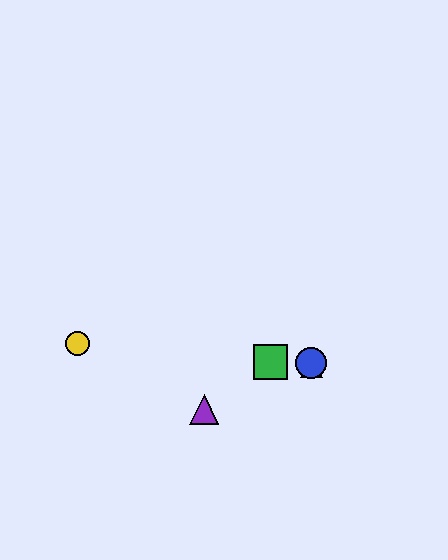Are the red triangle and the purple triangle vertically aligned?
No, the red triangle is at x≈311 and the purple triangle is at x≈204.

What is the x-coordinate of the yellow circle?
The yellow circle is at x≈78.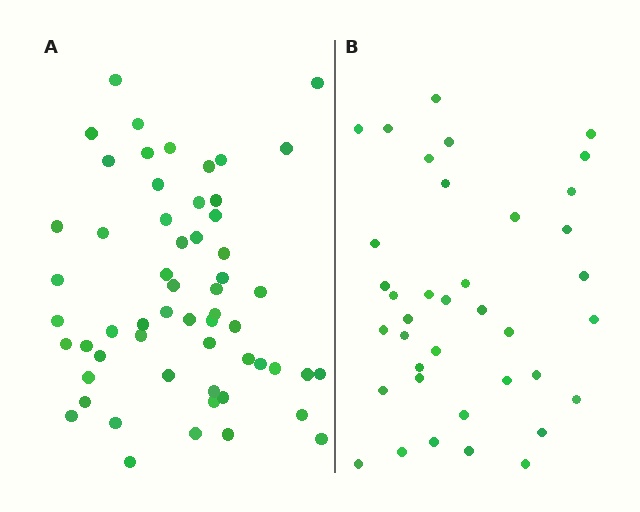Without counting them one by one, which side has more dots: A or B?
Region A (the left region) has more dots.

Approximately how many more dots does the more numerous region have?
Region A has approximately 20 more dots than region B.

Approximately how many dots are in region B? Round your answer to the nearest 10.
About 40 dots. (The exact count is 38, which rounds to 40.)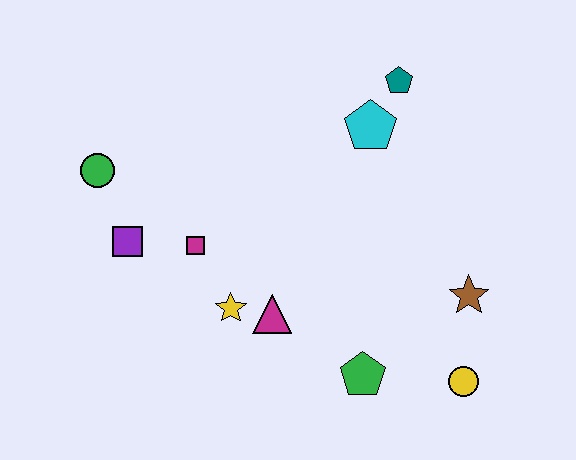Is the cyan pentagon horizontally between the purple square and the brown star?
Yes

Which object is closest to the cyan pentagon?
The teal pentagon is closest to the cyan pentagon.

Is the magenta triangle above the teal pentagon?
No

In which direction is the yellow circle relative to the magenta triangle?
The yellow circle is to the right of the magenta triangle.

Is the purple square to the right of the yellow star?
No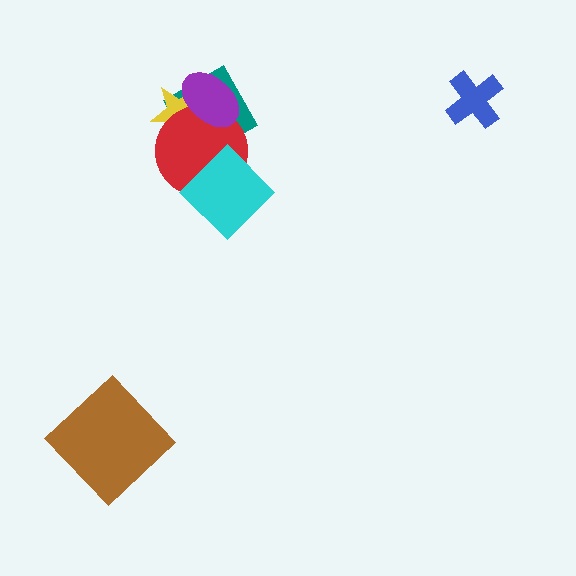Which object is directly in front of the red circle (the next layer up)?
The purple ellipse is directly in front of the red circle.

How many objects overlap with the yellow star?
3 objects overlap with the yellow star.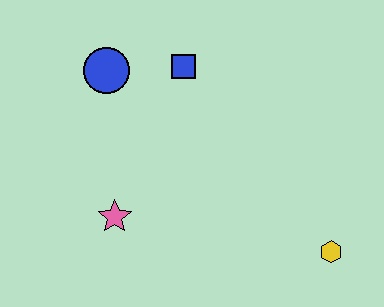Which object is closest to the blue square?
The blue circle is closest to the blue square.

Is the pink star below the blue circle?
Yes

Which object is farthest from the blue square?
The yellow hexagon is farthest from the blue square.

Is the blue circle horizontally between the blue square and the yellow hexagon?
No